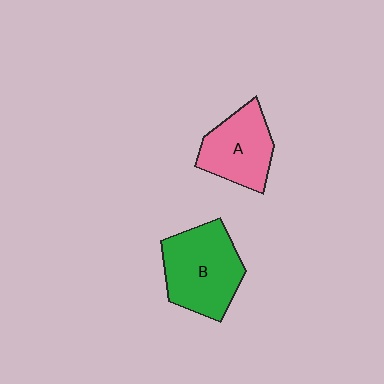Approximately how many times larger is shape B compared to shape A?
Approximately 1.3 times.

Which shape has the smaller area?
Shape A (pink).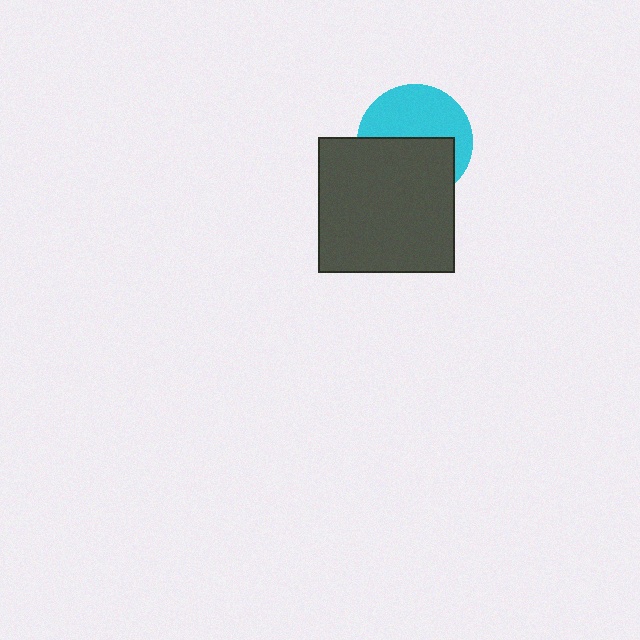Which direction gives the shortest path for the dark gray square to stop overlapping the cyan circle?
Moving down gives the shortest separation.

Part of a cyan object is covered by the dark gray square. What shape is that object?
It is a circle.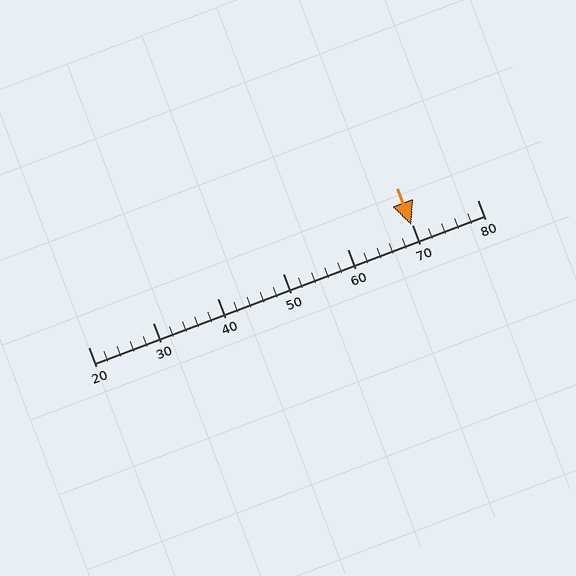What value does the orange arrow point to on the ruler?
The orange arrow points to approximately 70.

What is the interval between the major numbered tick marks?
The major tick marks are spaced 10 units apart.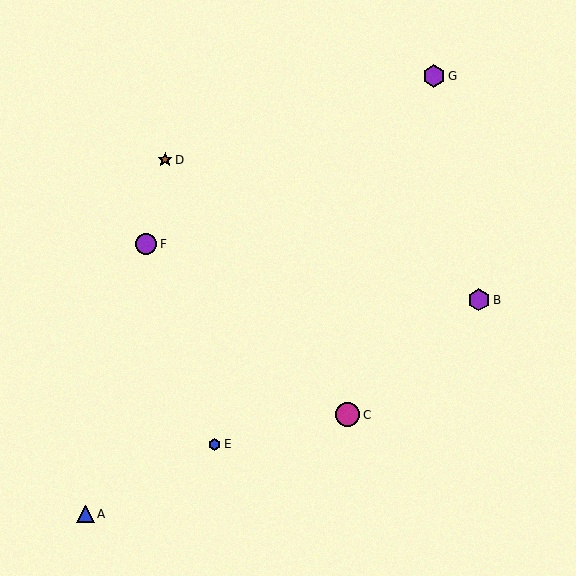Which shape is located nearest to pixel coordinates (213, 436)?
The blue hexagon (labeled E) at (214, 444) is nearest to that location.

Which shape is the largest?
The magenta circle (labeled C) is the largest.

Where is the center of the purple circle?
The center of the purple circle is at (146, 244).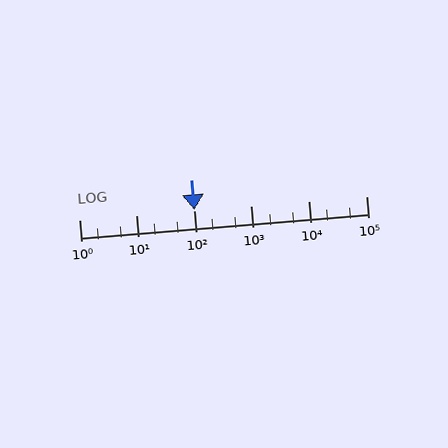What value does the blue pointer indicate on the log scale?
The pointer indicates approximately 100.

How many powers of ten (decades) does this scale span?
The scale spans 5 decades, from 1 to 100000.